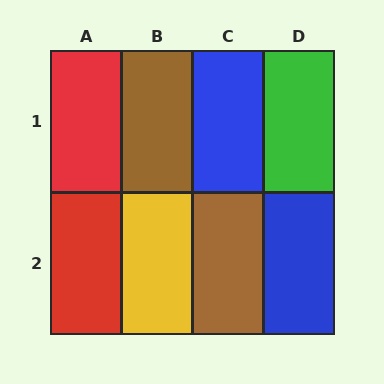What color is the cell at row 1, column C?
Blue.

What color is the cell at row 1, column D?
Green.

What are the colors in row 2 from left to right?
Red, yellow, brown, blue.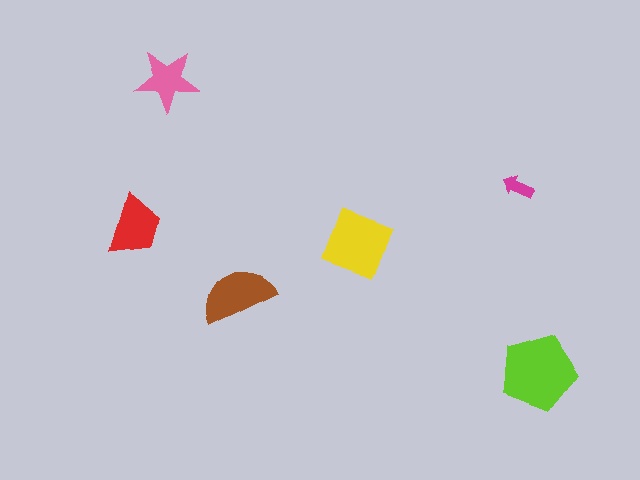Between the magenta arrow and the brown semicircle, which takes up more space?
The brown semicircle.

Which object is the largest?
The lime pentagon.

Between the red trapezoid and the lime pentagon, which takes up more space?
The lime pentagon.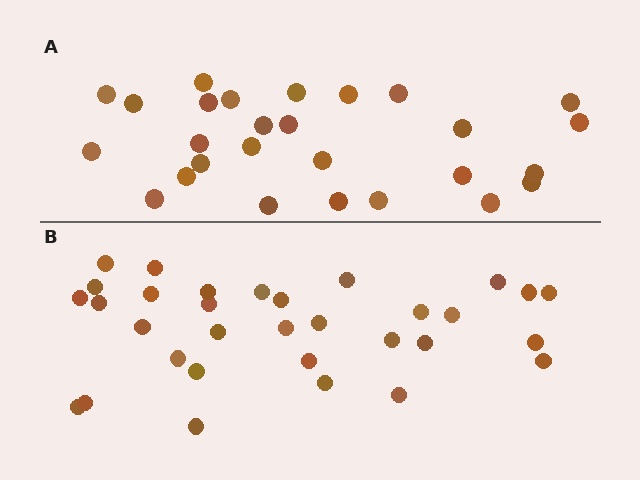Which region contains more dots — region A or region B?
Region B (the bottom region) has more dots.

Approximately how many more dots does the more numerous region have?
Region B has about 5 more dots than region A.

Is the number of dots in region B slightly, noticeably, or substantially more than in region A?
Region B has only slightly more — the two regions are fairly close. The ratio is roughly 1.2 to 1.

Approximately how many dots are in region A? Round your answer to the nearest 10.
About 30 dots. (The exact count is 27, which rounds to 30.)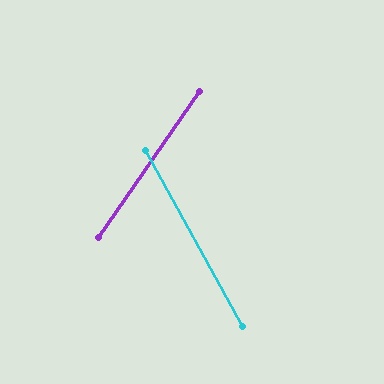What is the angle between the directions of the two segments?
Approximately 63 degrees.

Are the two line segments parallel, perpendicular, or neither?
Neither parallel nor perpendicular — they differ by about 63°.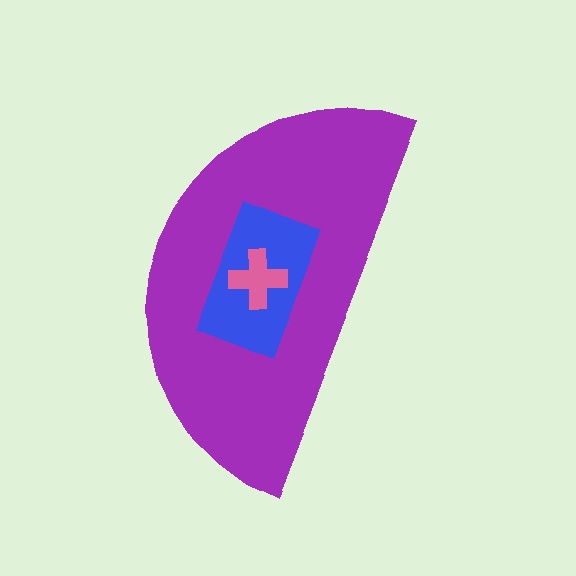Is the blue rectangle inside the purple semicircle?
Yes.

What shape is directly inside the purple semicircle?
The blue rectangle.